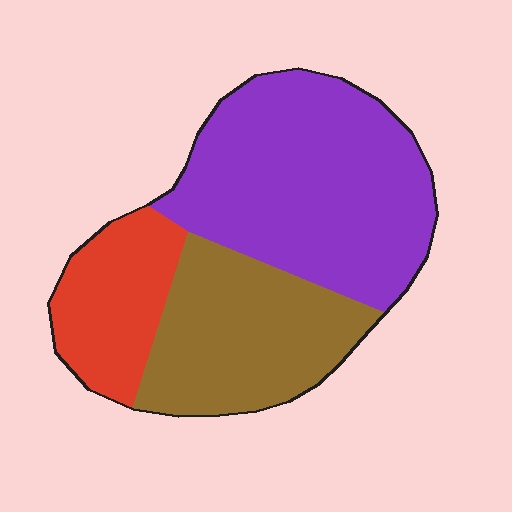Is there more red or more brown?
Brown.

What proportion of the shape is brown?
Brown covers roughly 30% of the shape.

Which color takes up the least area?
Red, at roughly 20%.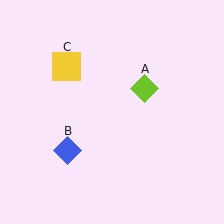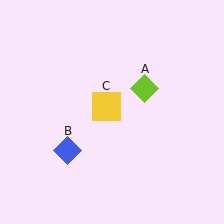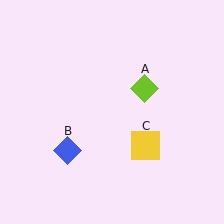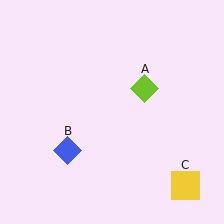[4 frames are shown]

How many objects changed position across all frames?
1 object changed position: yellow square (object C).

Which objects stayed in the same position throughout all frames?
Lime diamond (object A) and blue diamond (object B) remained stationary.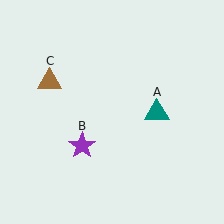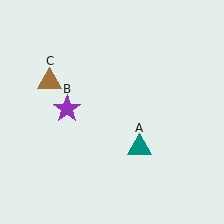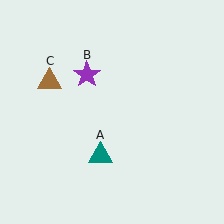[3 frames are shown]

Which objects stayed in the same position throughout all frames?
Brown triangle (object C) remained stationary.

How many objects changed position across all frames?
2 objects changed position: teal triangle (object A), purple star (object B).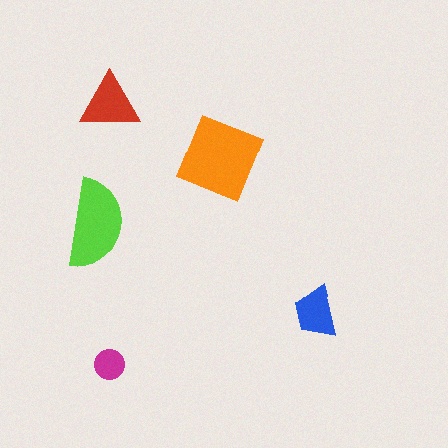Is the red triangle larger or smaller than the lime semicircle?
Smaller.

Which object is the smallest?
The magenta circle.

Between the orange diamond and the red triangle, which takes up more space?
The orange diamond.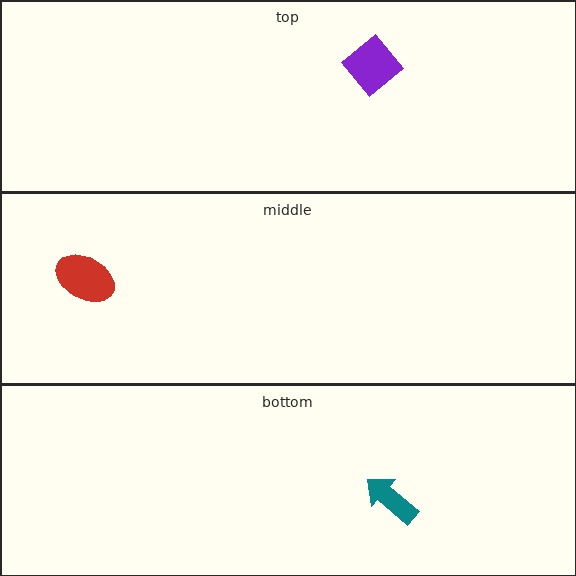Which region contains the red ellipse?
The middle region.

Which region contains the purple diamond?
The top region.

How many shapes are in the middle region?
1.